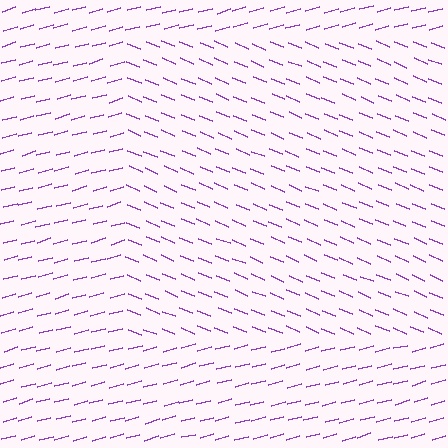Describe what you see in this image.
The image is filled with small purple line segments. A rectangle region in the image has lines oriented differently from the surrounding lines, creating a visible texture boundary.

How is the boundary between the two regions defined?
The boundary is defined purely by a change in line orientation (approximately 38 degrees difference). All lines are the same color and thickness.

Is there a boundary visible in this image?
Yes, there is a texture boundary formed by a change in line orientation.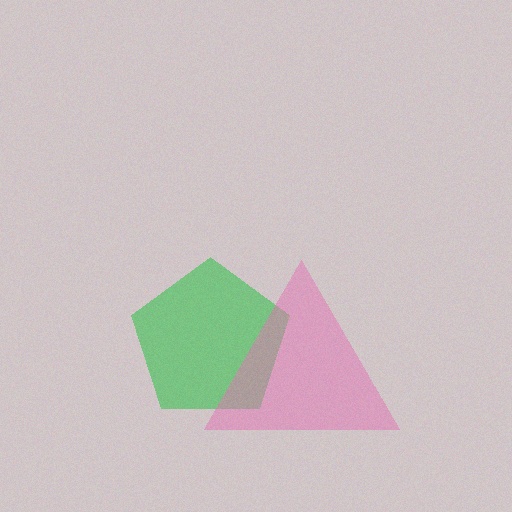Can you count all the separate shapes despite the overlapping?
Yes, there are 2 separate shapes.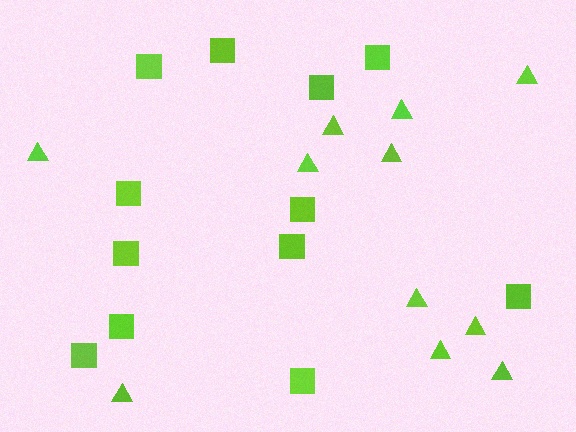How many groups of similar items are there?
There are 2 groups: one group of squares (12) and one group of triangles (11).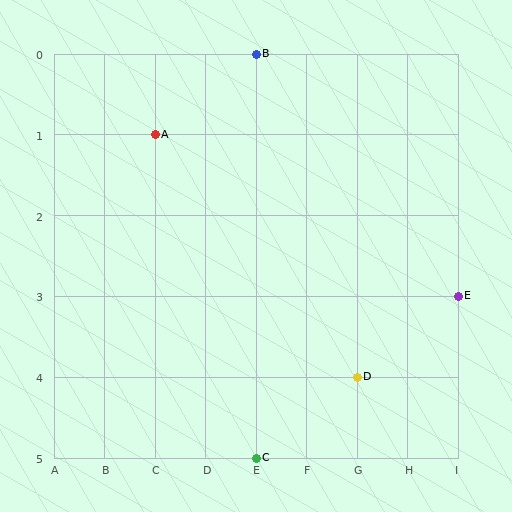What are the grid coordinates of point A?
Point A is at grid coordinates (C, 1).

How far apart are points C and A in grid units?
Points C and A are 2 columns and 4 rows apart (about 4.5 grid units diagonally).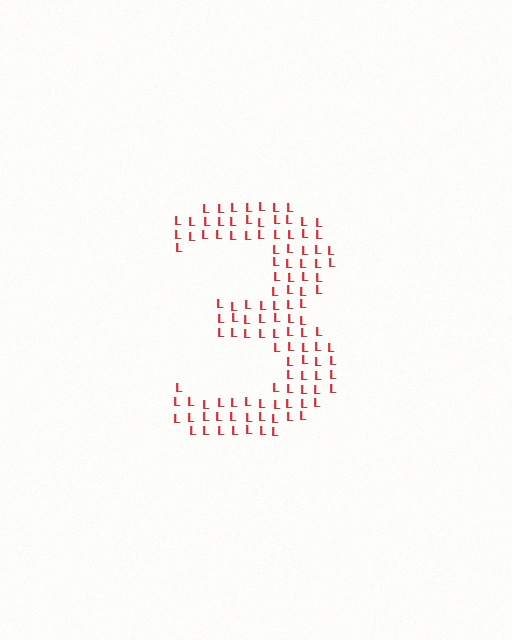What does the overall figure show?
The overall figure shows the digit 3.